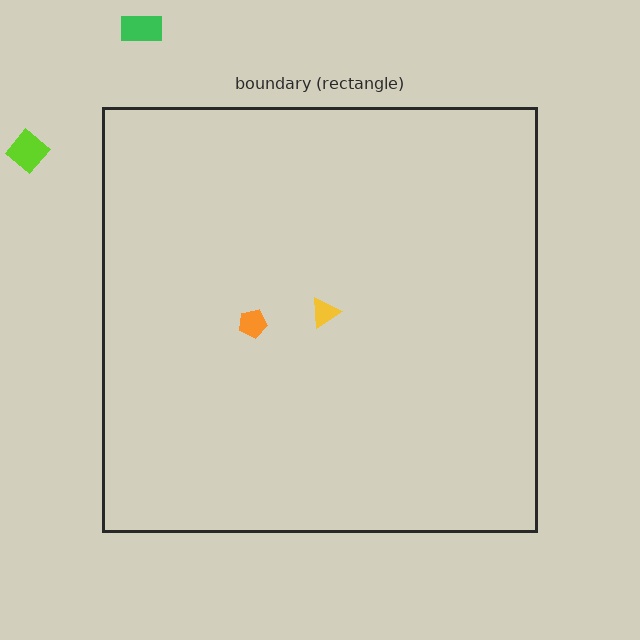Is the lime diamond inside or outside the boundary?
Outside.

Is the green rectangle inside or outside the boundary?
Outside.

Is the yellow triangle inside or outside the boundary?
Inside.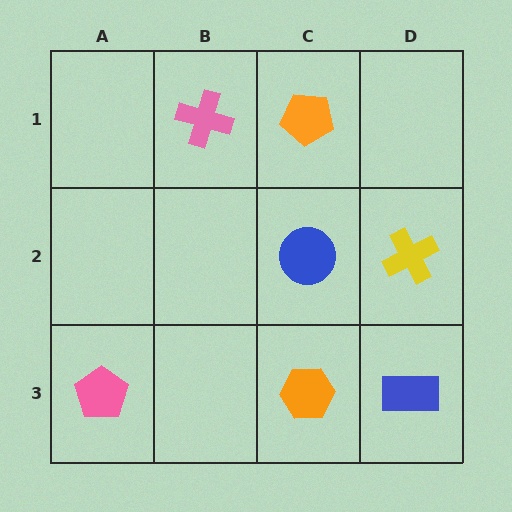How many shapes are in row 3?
3 shapes.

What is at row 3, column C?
An orange hexagon.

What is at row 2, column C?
A blue circle.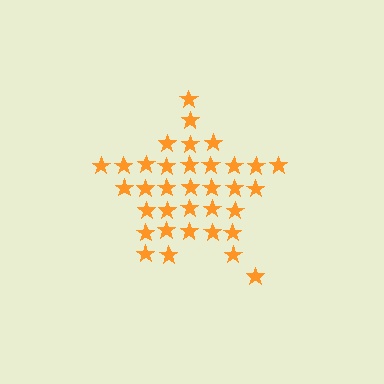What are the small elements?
The small elements are stars.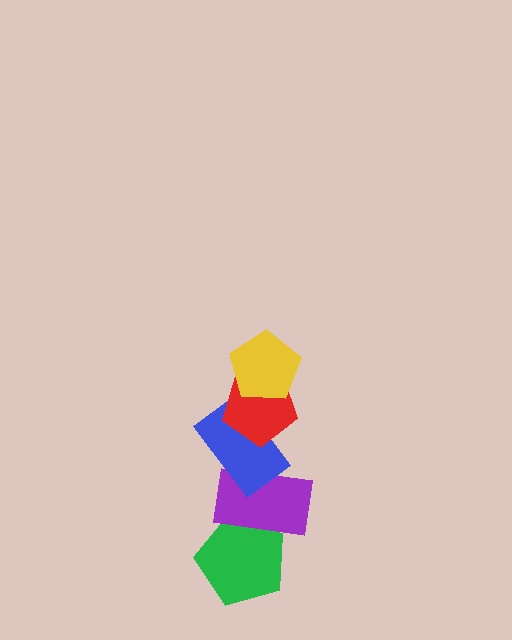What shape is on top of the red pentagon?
The yellow pentagon is on top of the red pentagon.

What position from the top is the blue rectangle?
The blue rectangle is 3rd from the top.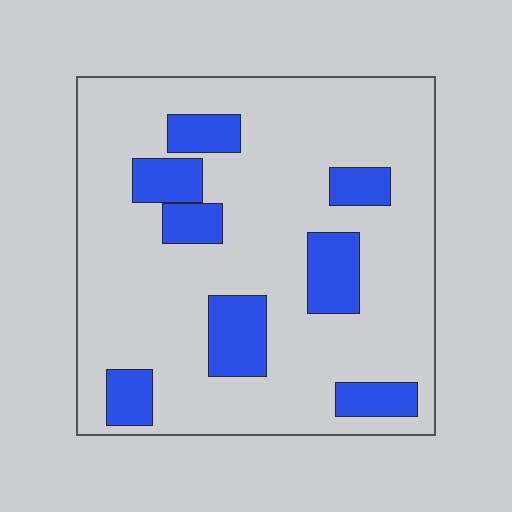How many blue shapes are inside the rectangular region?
8.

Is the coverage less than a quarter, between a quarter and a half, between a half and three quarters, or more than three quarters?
Less than a quarter.